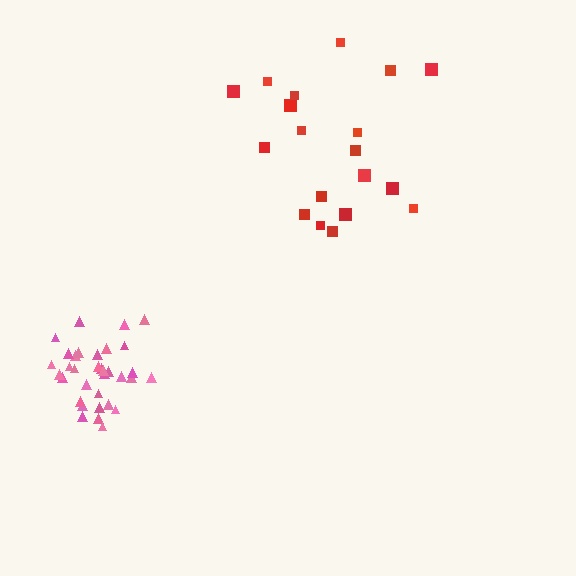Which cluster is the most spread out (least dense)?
Red.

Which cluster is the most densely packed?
Pink.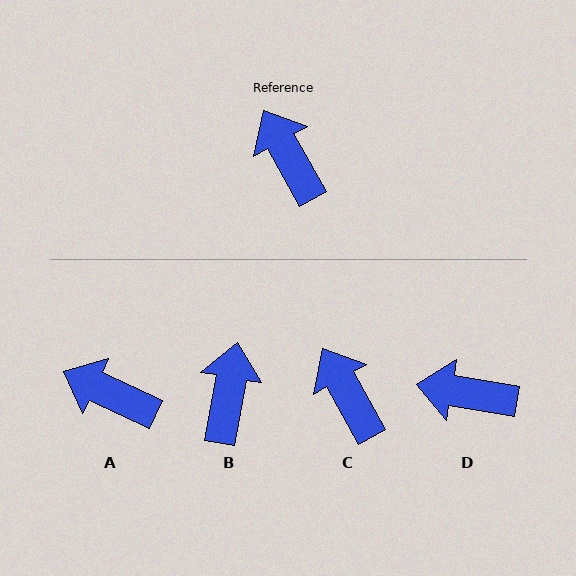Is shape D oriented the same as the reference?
No, it is off by about 51 degrees.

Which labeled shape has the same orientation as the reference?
C.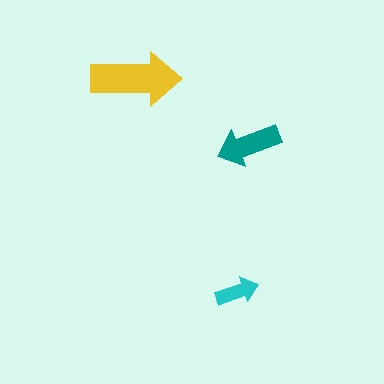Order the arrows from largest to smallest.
the yellow one, the teal one, the cyan one.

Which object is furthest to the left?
The yellow arrow is leftmost.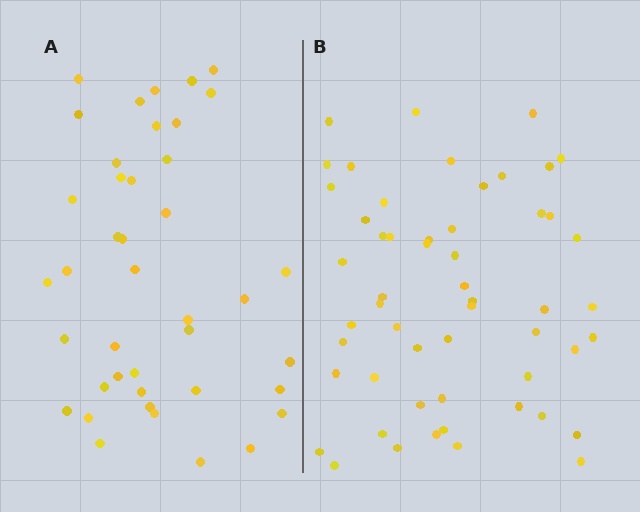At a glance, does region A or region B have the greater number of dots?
Region B (the right region) has more dots.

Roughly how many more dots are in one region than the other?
Region B has approximately 15 more dots than region A.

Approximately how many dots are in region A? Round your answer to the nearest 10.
About 40 dots. (The exact count is 41, which rounds to 40.)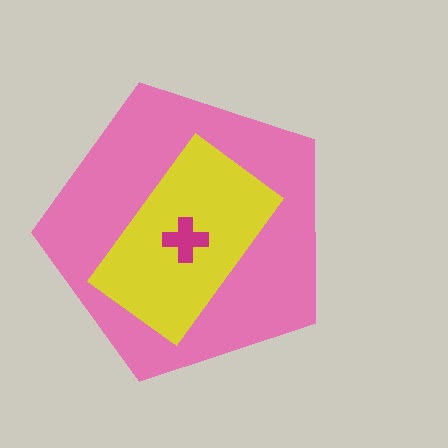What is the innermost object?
The magenta cross.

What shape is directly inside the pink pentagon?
The yellow rectangle.